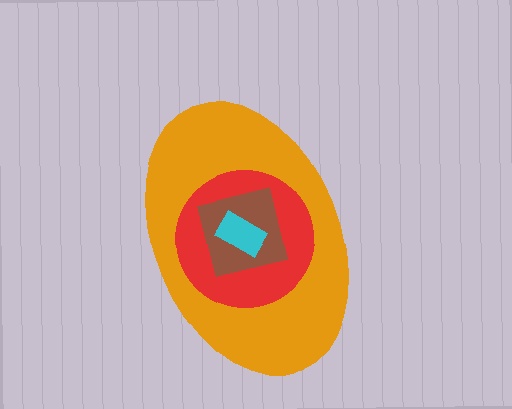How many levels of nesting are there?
4.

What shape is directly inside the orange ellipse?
The red circle.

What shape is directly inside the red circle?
The brown square.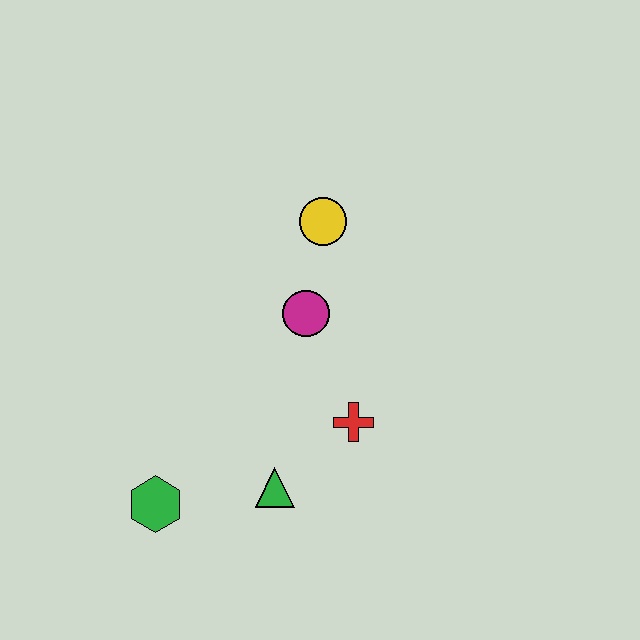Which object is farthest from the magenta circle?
The green hexagon is farthest from the magenta circle.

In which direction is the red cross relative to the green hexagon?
The red cross is to the right of the green hexagon.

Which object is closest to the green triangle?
The red cross is closest to the green triangle.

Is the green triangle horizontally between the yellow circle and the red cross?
No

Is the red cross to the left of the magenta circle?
No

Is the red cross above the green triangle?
Yes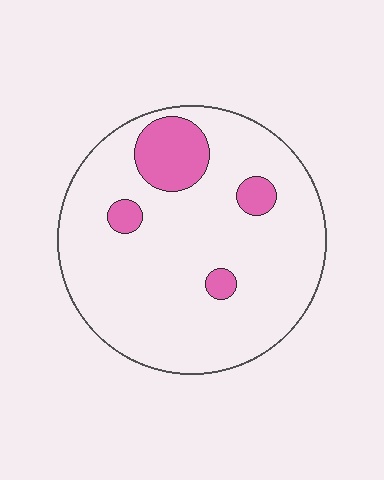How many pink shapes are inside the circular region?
4.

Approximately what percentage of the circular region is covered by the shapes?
Approximately 15%.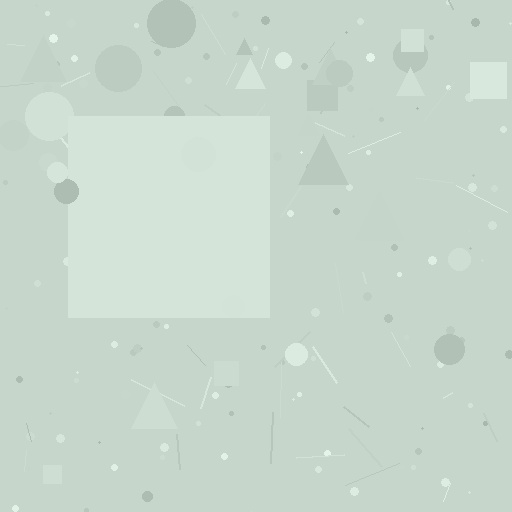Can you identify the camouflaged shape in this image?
The camouflaged shape is a square.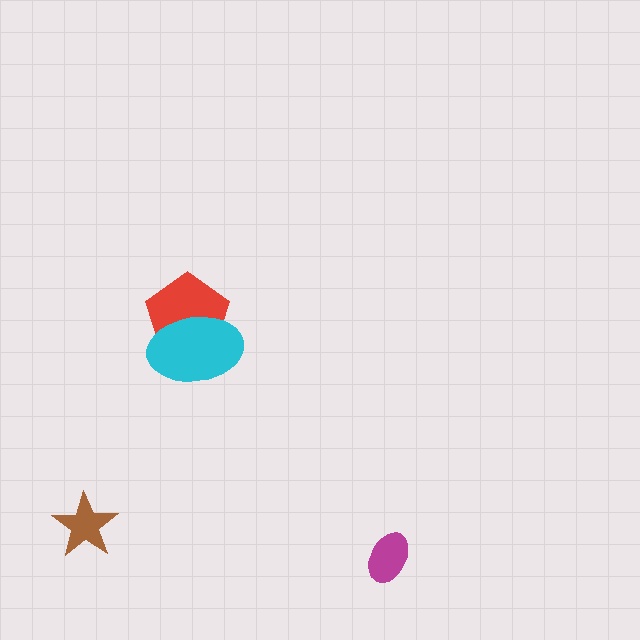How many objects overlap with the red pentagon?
1 object overlaps with the red pentagon.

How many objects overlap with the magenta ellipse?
0 objects overlap with the magenta ellipse.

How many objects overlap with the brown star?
0 objects overlap with the brown star.